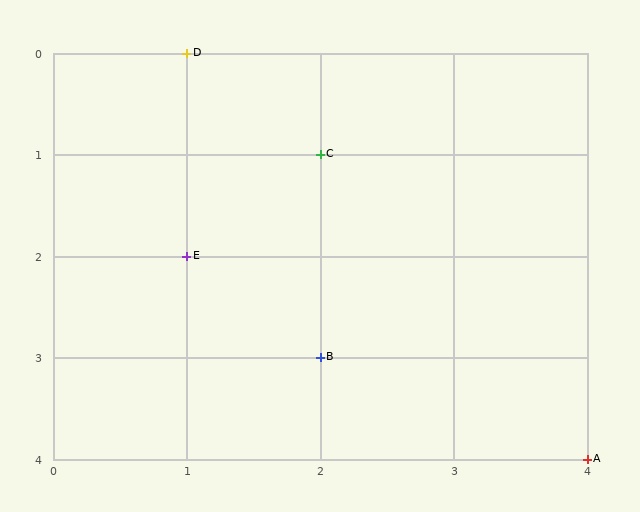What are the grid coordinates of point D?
Point D is at grid coordinates (1, 0).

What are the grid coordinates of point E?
Point E is at grid coordinates (1, 2).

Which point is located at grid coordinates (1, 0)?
Point D is at (1, 0).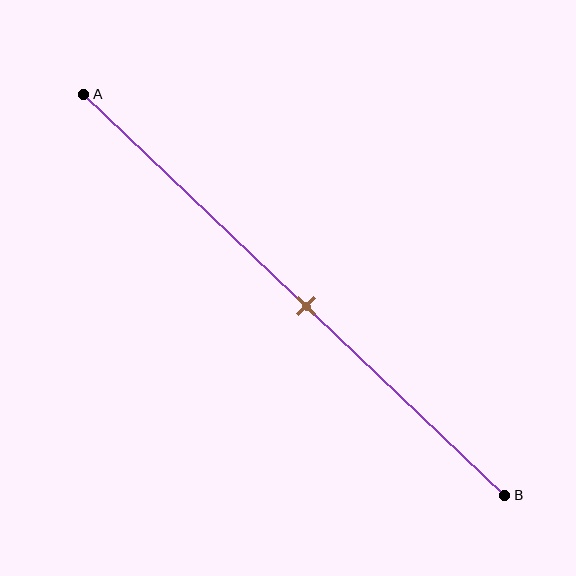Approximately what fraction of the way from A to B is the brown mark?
The brown mark is approximately 55% of the way from A to B.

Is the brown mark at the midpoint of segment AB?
Yes, the mark is approximately at the midpoint.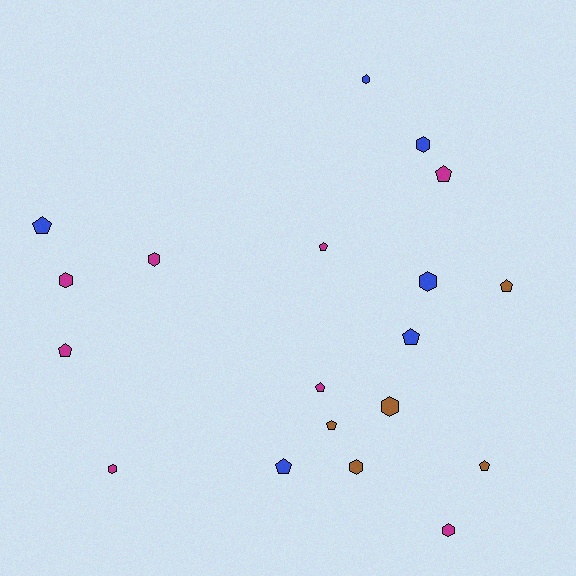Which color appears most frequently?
Magenta, with 8 objects.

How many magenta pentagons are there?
There are 4 magenta pentagons.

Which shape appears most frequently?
Pentagon, with 10 objects.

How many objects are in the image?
There are 19 objects.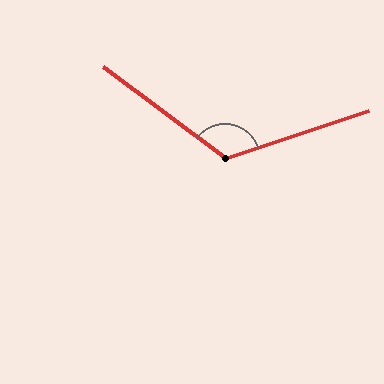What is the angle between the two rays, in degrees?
Approximately 125 degrees.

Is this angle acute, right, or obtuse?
It is obtuse.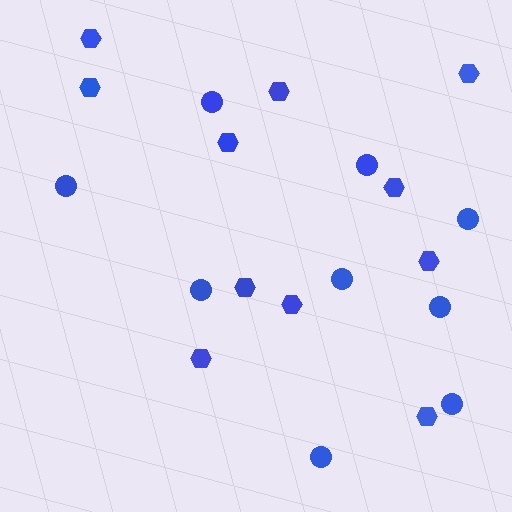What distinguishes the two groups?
There are 2 groups: one group of hexagons (11) and one group of circles (9).